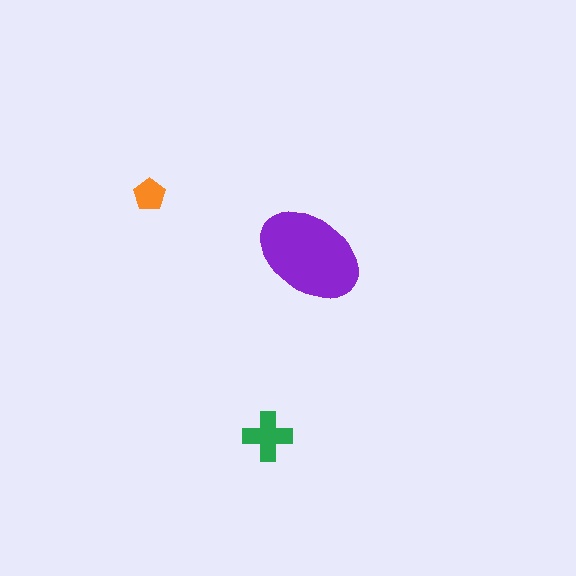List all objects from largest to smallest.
The purple ellipse, the green cross, the orange pentagon.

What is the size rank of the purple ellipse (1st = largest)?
1st.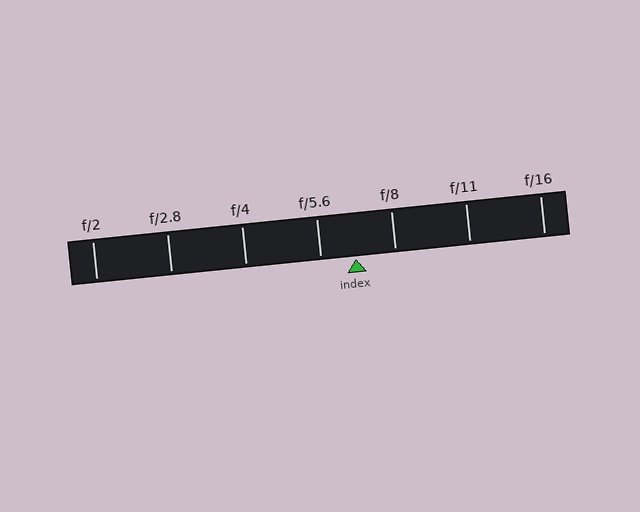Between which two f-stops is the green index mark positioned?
The index mark is between f/5.6 and f/8.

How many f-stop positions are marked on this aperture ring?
There are 7 f-stop positions marked.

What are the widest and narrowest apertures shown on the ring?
The widest aperture shown is f/2 and the narrowest is f/16.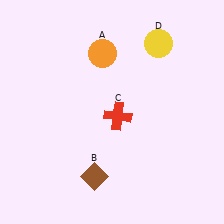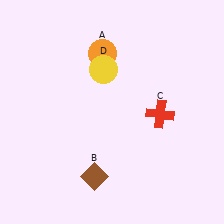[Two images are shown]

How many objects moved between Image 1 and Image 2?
2 objects moved between the two images.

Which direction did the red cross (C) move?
The red cross (C) moved right.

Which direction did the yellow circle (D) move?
The yellow circle (D) moved left.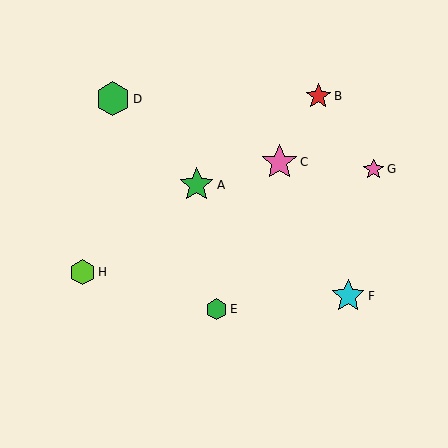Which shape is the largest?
The pink star (labeled C) is the largest.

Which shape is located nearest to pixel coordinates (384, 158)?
The pink star (labeled G) at (373, 169) is nearest to that location.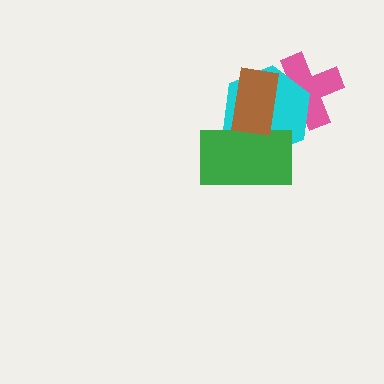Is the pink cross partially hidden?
Yes, it is partially covered by another shape.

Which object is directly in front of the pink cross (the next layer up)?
The cyan hexagon is directly in front of the pink cross.